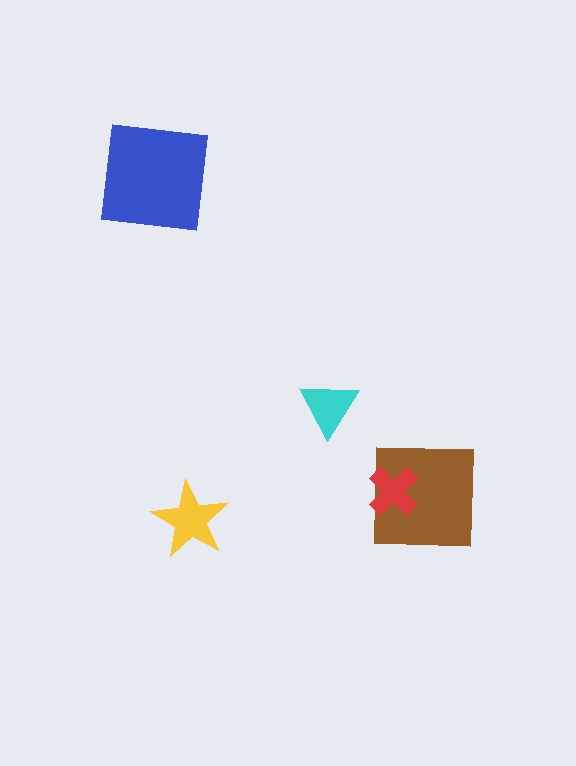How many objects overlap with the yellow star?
0 objects overlap with the yellow star.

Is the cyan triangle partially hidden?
No, no other shape covers it.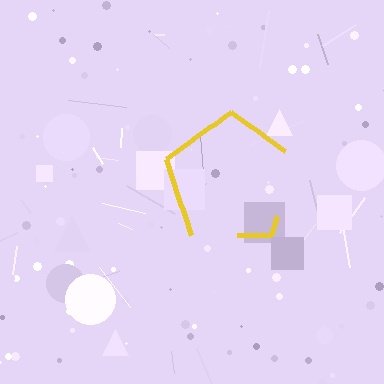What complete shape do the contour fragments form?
The contour fragments form a pentagon.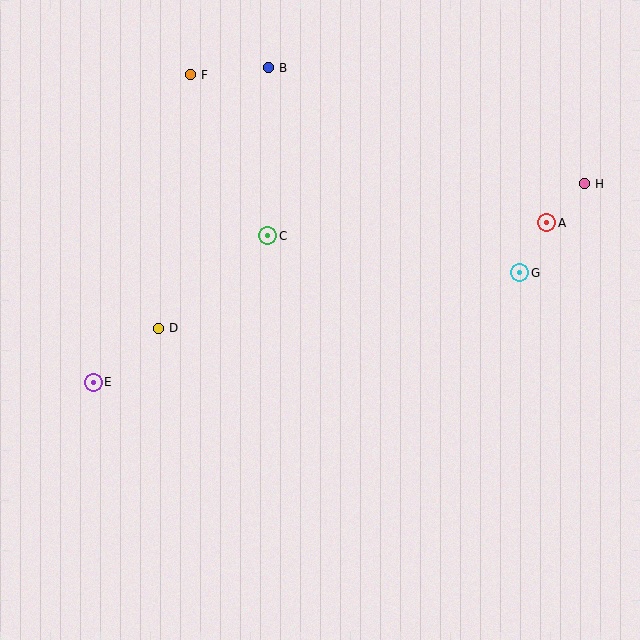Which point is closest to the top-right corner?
Point H is closest to the top-right corner.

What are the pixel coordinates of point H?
Point H is at (584, 184).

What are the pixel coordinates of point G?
Point G is at (520, 273).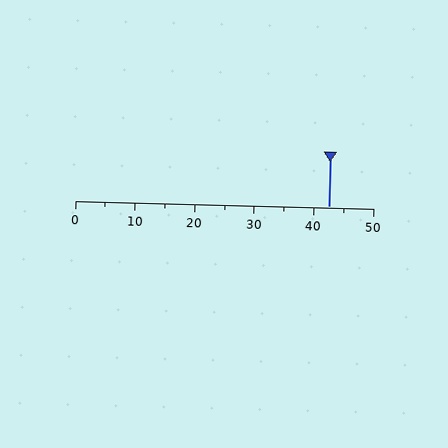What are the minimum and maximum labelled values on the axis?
The axis runs from 0 to 50.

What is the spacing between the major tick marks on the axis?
The major ticks are spaced 10 apart.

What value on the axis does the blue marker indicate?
The marker indicates approximately 42.5.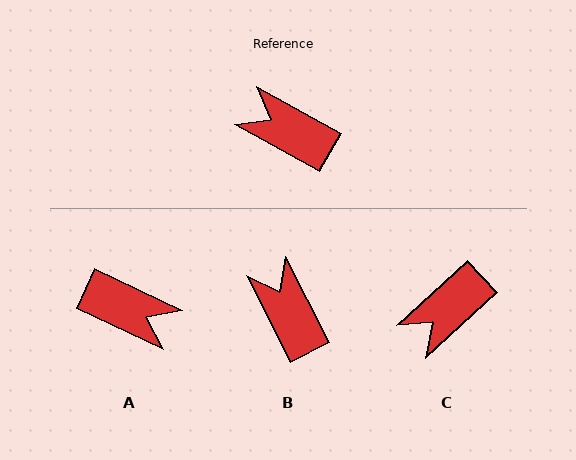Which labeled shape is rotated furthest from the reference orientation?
A, about 177 degrees away.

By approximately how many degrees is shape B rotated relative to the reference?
Approximately 34 degrees clockwise.